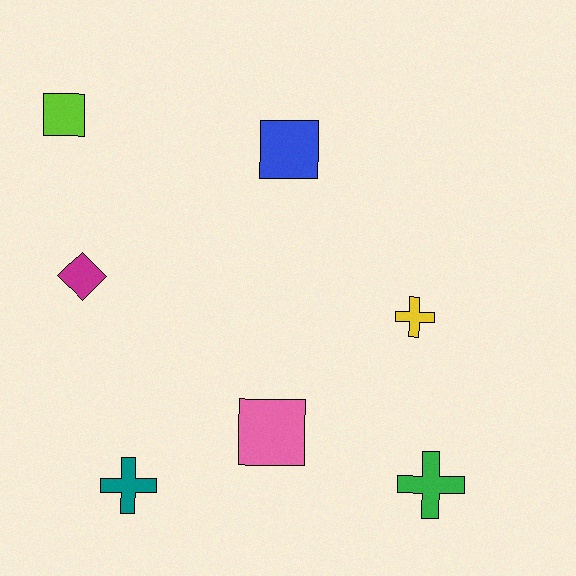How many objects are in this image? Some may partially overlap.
There are 7 objects.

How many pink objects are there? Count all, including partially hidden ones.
There is 1 pink object.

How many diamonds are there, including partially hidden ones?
There is 1 diamond.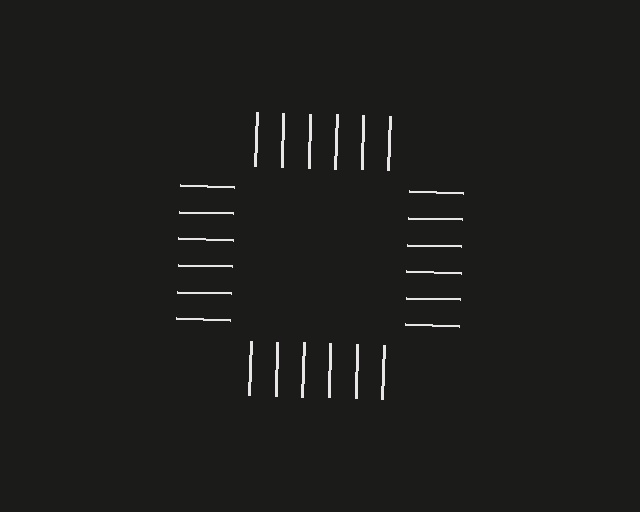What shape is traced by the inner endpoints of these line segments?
An illusory square — the line segments terminate on its edges but no continuous stroke is drawn.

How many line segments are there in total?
24 — 6 along each of the 4 edges.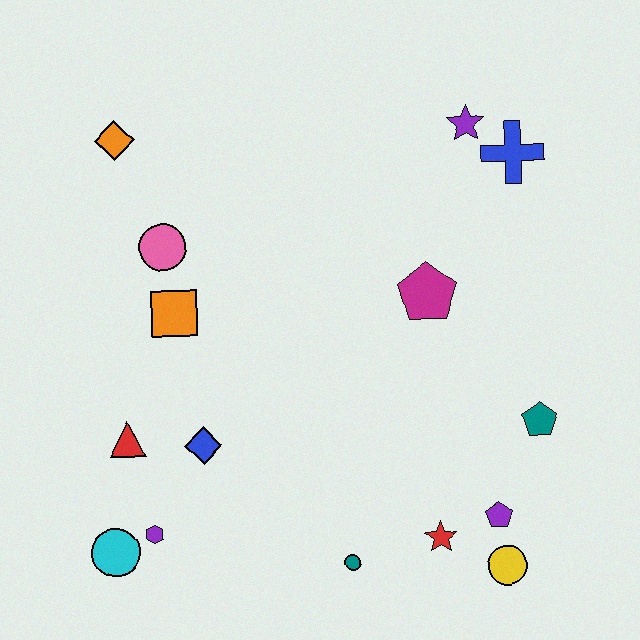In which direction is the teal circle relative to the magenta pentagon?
The teal circle is below the magenta pentagon.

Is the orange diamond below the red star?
No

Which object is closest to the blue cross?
The purple star is closest to the blue cross.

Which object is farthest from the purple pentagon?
The orange diamond is farthest from the purple pentagon.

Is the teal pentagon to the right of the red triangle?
Yes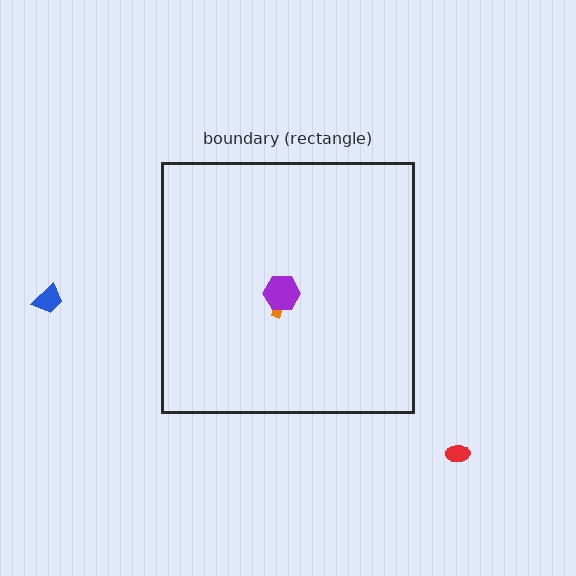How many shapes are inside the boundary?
2 inside, 2 outside.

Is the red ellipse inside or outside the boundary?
Outside.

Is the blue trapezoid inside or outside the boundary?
Outside.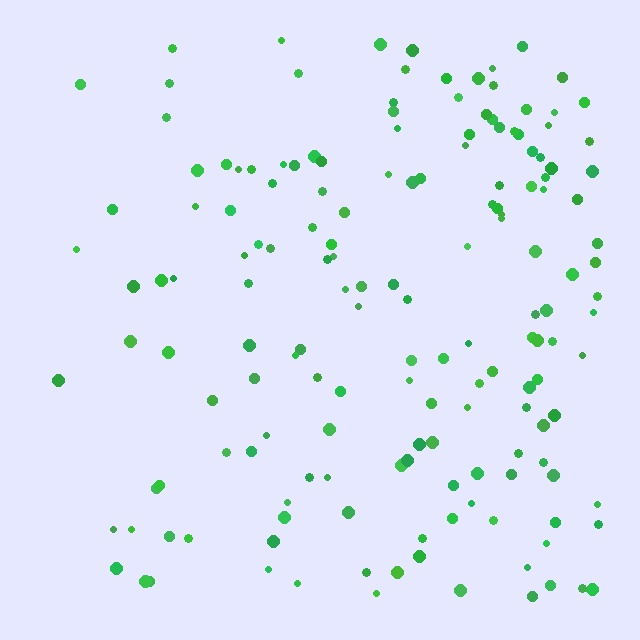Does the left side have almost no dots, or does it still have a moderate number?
Still a moderate number, just noticeably fewer than the right.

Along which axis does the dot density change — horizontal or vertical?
Horizontal.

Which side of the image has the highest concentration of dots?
The right.